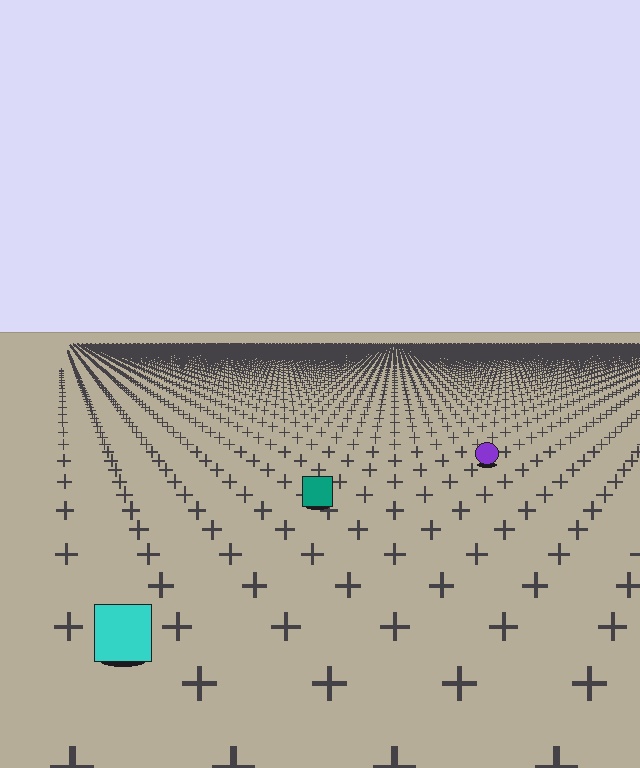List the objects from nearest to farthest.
From nearest to farthest: the cyan square, the teal square, the purple circle.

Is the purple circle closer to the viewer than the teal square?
No. The teal square is closer — you can tell from the texture gradient: the ground texture is coarser near it.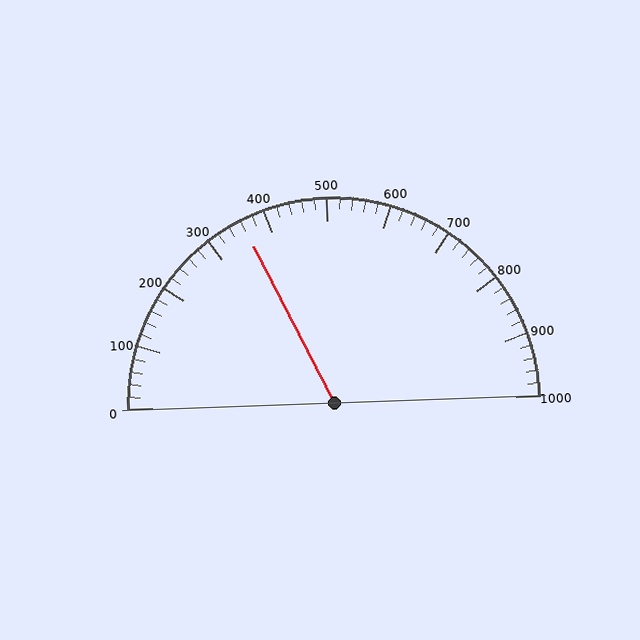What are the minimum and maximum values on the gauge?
The gauge ranges from 0 to 1000.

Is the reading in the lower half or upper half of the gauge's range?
The reading is in the lower half of the range (0 to 1000).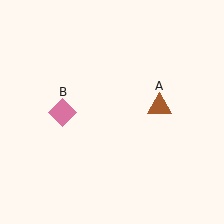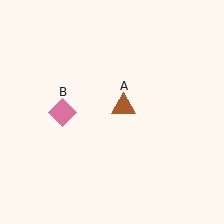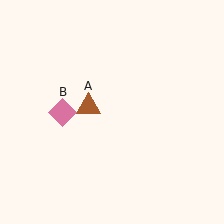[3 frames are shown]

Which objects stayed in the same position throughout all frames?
Pink diamond (object B) remained stationary.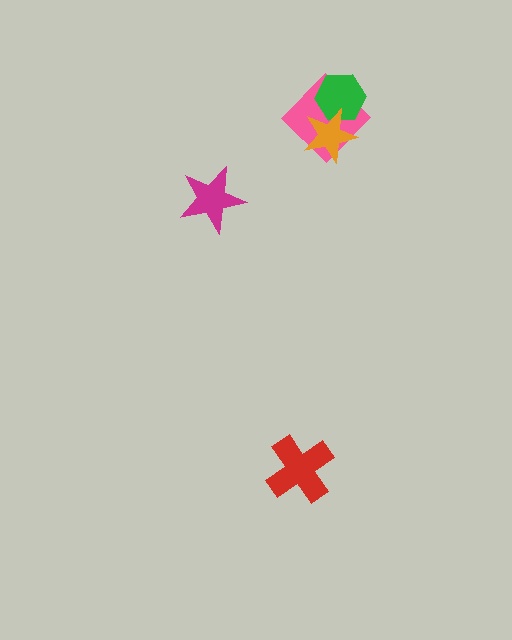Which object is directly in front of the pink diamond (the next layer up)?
The green hexagon is directly in front of the pink diamond.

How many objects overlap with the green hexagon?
2 objects overlap with the green hexagon.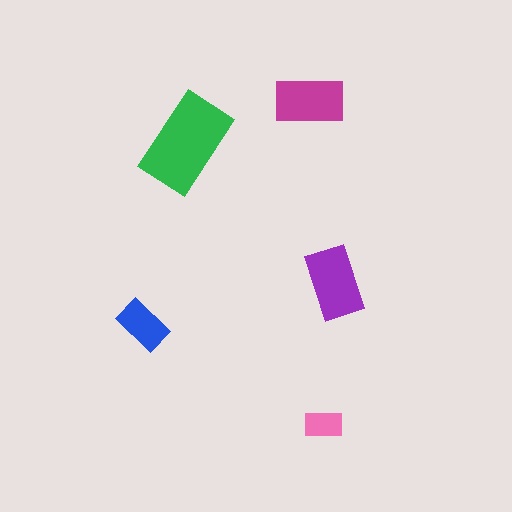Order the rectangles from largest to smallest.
the green one, the purple one, the magenta one, the blue one, the pink one.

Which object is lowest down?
The pink rectangle is bottommost.